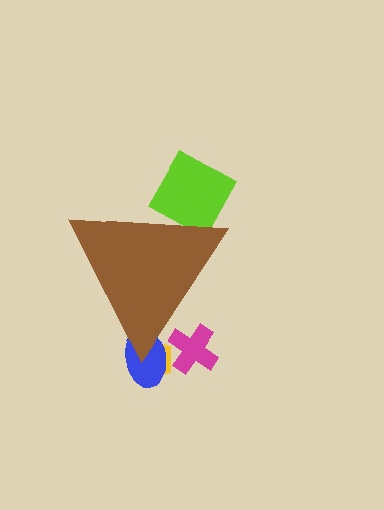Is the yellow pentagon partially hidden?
Yes, the yellow pentagon is partially hidden behind the brown triangle.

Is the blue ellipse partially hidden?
Yes, the blue ellipse is partially hidden behind the brown triangle.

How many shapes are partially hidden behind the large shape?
4 shapes are partially hidden.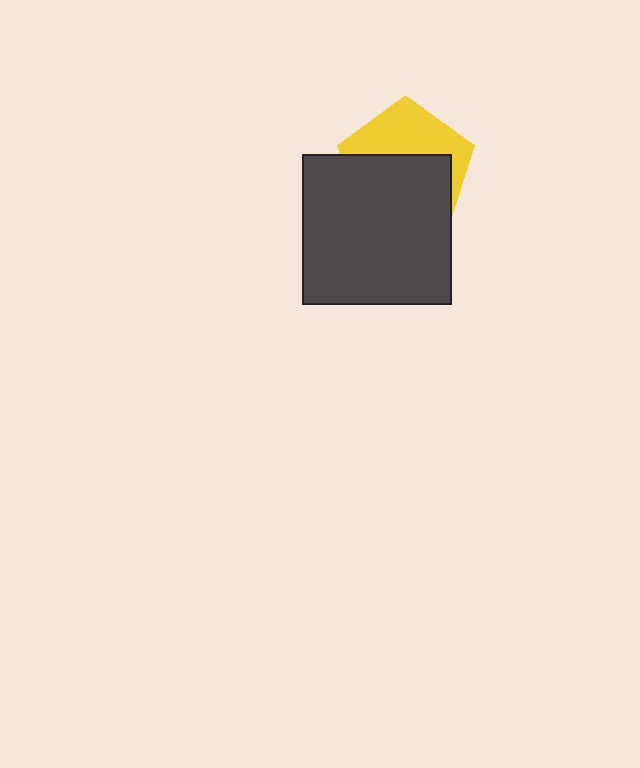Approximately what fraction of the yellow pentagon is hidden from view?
Roughly 59% of the yellow pentagon is hidden behind the dark gray square.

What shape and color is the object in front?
The object in front is a dark gray square.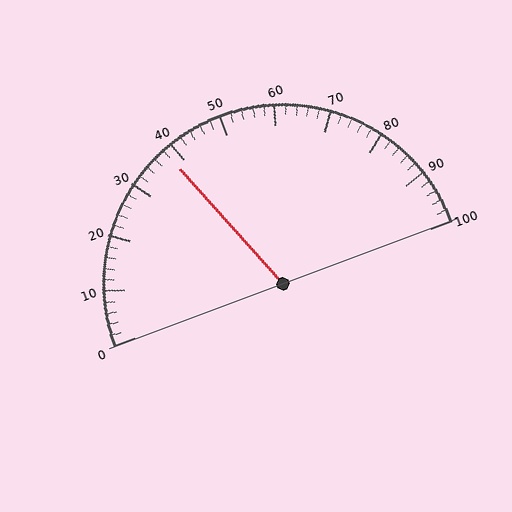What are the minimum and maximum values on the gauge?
The gauge ranges from 0 to 100.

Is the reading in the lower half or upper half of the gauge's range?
The reading is in the lower half of the range (0 to 100).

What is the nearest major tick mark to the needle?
The nearest major tick mark is 40.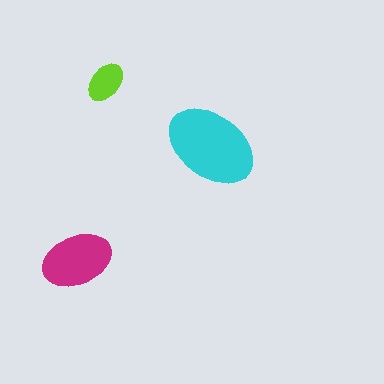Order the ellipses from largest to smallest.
the cyan one, the magenta one, the lime one.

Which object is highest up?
The lime ellipse is topmost.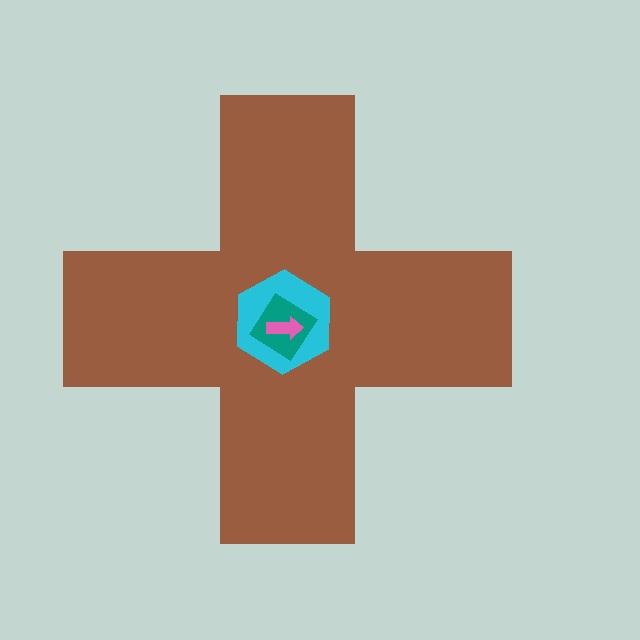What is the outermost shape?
The brown cross.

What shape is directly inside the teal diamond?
The pink arrow.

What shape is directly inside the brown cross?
The cyan hexagon.